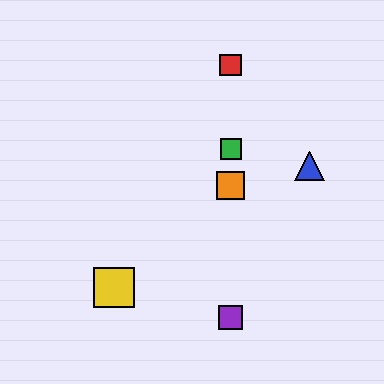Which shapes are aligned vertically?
The red square, the green square, the purple square, the orange square are aligned vertically.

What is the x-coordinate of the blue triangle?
The blue triangle is at x≈310.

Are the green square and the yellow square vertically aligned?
No, the green square is at x≈231 and the yellow square is at x≈114.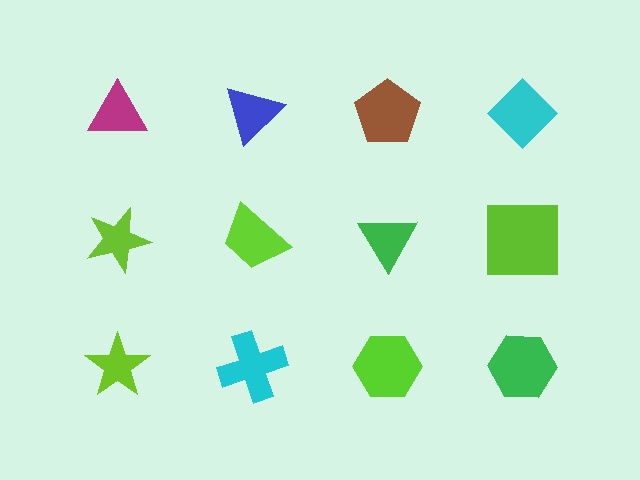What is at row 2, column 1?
A lime star.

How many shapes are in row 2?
4 shapes.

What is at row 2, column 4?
A lime square.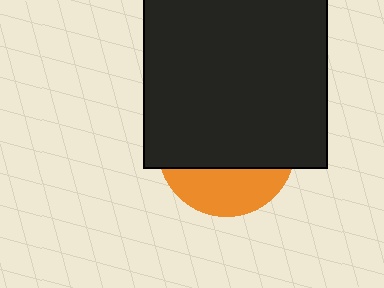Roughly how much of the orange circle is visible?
A small part of it is visible (roughly 31%).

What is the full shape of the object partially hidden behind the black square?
The partially hidden object is an orange circle.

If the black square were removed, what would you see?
You would see the complete orange circle.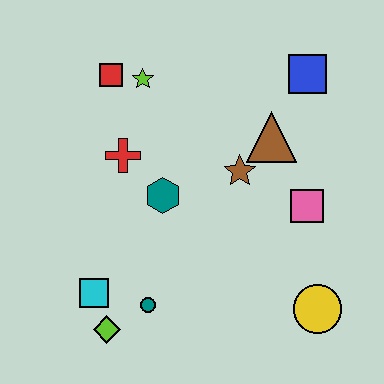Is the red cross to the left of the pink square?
Yes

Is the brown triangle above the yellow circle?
Yes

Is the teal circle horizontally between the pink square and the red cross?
Yes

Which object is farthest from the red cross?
The yellow circle is farthest from the red cross.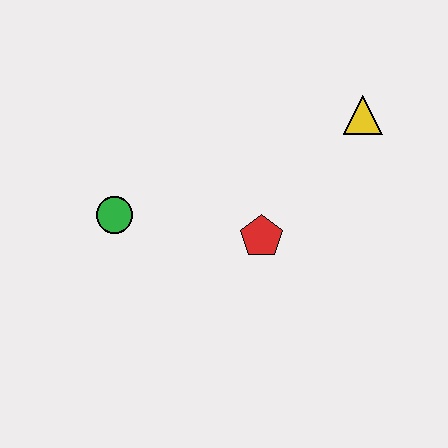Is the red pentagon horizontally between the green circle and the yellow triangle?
Yes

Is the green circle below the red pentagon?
No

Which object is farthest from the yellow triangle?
The green circle is farthest from the yellow triangle.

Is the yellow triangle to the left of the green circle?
No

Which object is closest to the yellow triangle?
The red pentagon is closest to the yellow triangle.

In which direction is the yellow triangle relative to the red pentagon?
The yellow triangle is above the red pentagon.